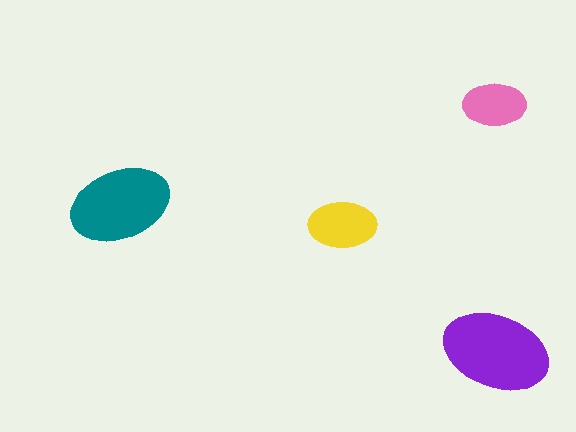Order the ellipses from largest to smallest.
the purple one, the teal one, the yellow one, the pink one.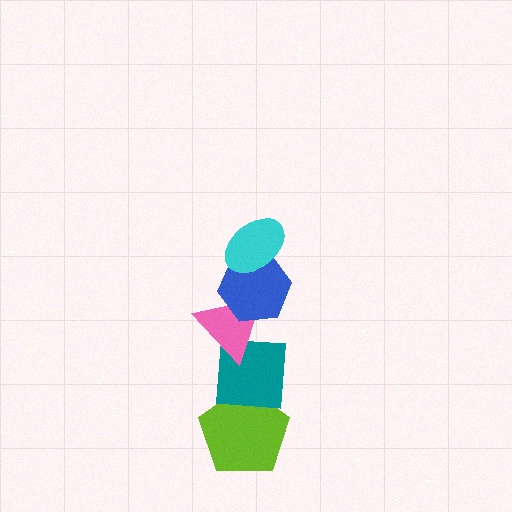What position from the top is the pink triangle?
The pink triangle is 3rd from the top.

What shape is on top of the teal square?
The pink triangle is on top of the teal square.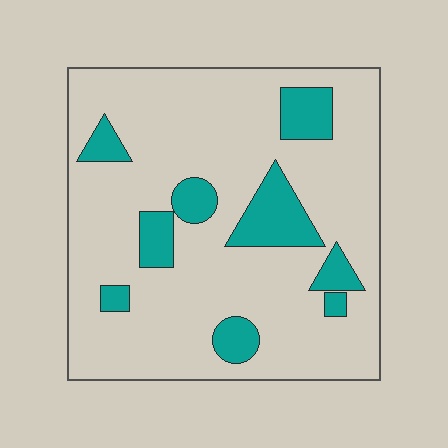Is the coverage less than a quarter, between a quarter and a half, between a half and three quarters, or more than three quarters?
Less than a quarter.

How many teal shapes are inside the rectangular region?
9.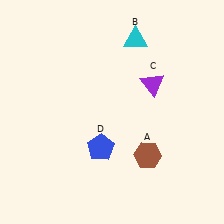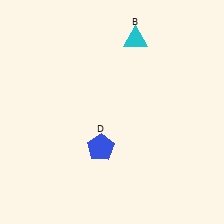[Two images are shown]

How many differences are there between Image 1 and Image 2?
There are 2 differences between the two images.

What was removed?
The brown hexagon (A), the purple triangle (C) were removed in Image 2.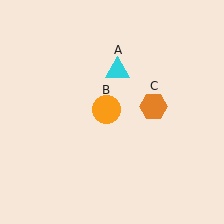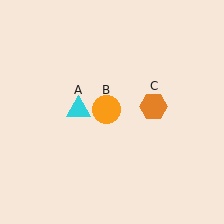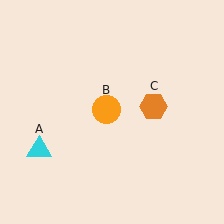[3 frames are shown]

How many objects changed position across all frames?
1 object changed position: cyan triangle (object A).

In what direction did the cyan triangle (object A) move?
The cyan triangle (object A) moved down and to the left.